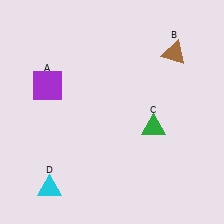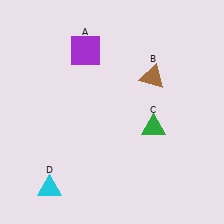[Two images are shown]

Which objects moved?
The objects that moved are: the purple square (A), the brown triangle (B).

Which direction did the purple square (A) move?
The purple square (A) moved right.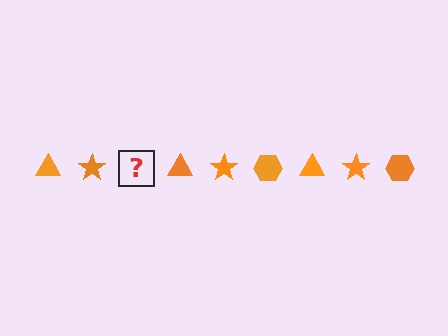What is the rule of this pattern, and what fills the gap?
The rule is that the pattern cycles through triangle, star, hexagon shapes in orange. The gap should be filled with an orange hexagon.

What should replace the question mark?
The question mark should be replaced with an orange hexagon.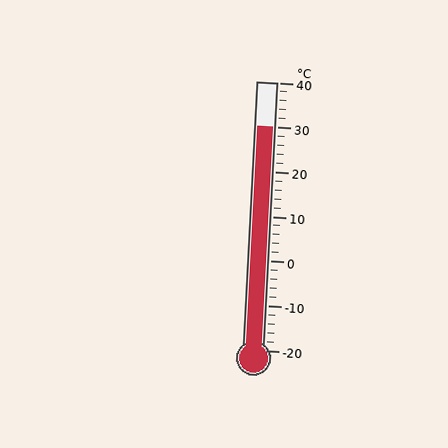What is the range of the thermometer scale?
The thermometer scale ranges from -20°C to 40°C.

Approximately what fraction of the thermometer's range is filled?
The thermometer is filled to approximately 85% of its range.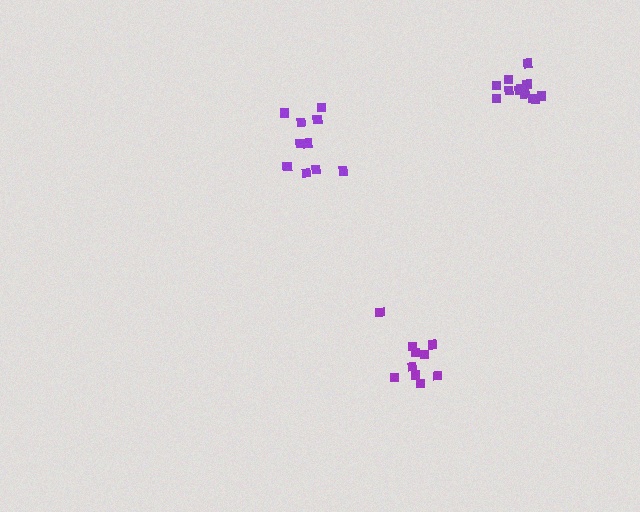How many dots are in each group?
Group 1: 10 dots, Group 2: 12 dots, Group 3: 10 dots (32 total).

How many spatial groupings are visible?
There are 3 spatial groupings.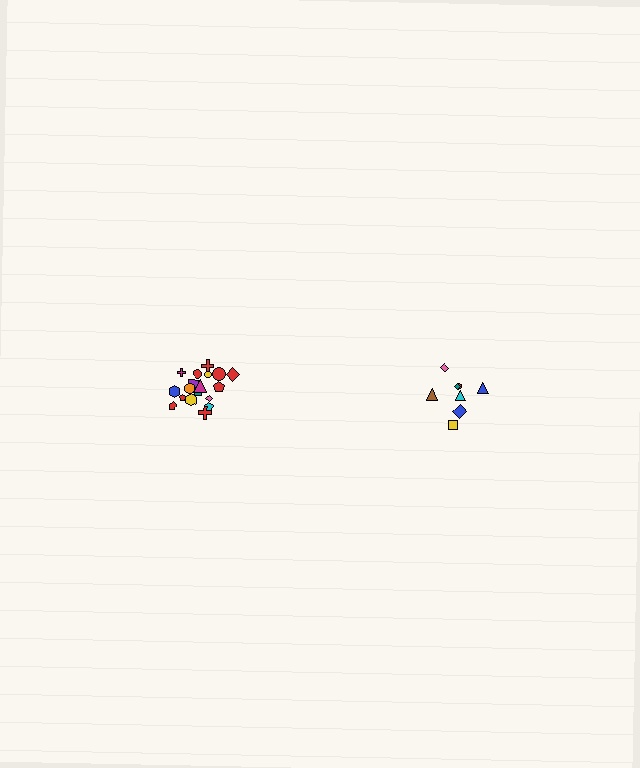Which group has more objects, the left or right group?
The left group.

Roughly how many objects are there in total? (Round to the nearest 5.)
Roughly 25 objects in total.